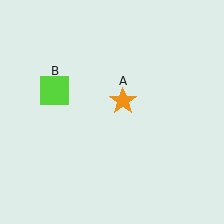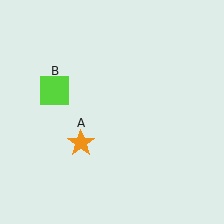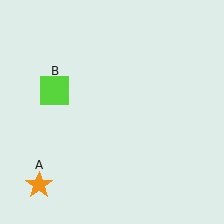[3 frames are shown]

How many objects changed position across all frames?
1 object changed position: orange star (object A).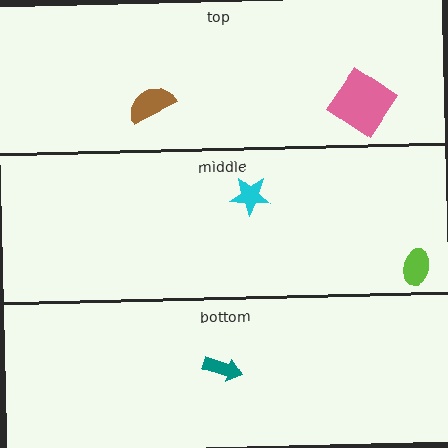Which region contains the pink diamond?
The top region.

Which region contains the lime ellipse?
The middle region.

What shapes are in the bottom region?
The teal arrow.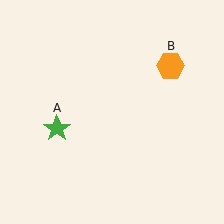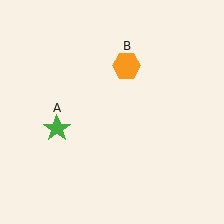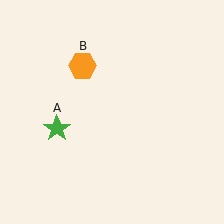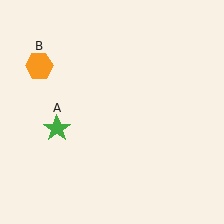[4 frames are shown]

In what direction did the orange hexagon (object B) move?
The orange hexagon (object B) moved left.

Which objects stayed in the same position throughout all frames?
Green star (object A) remained stationary.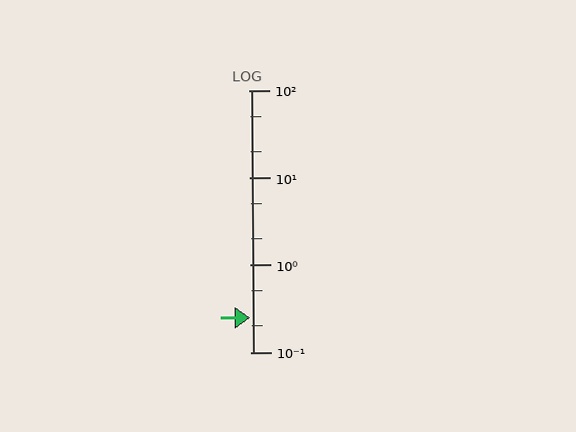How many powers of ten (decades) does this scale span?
The scale spans 3 decades, from 0.1 to 100.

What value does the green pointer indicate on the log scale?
The pointer indicates approximately 0.25.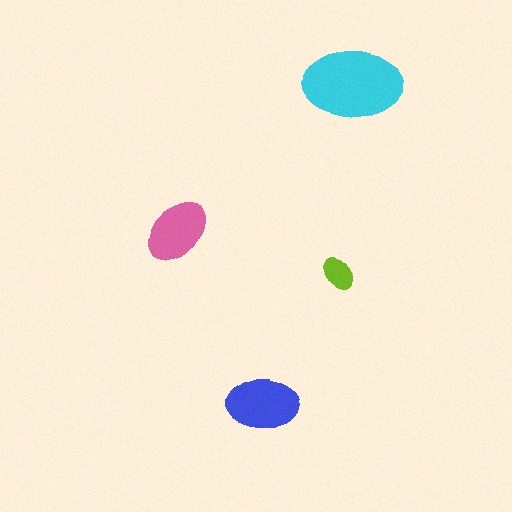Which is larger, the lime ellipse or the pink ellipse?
The pink one.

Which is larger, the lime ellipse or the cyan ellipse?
The cyan one.